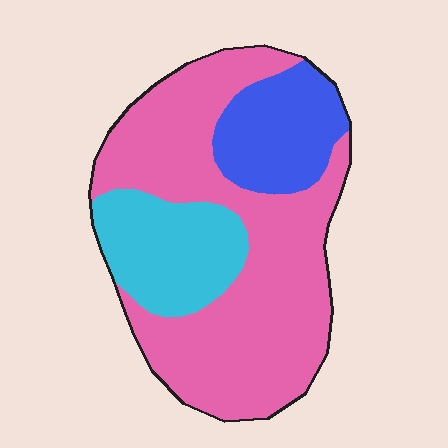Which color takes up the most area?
Pink, at roughly 65%.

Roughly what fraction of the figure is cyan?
Cyan covers about 20% of the figure.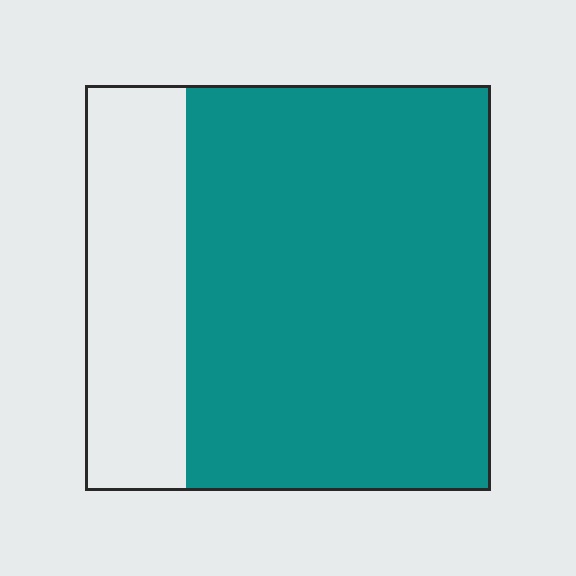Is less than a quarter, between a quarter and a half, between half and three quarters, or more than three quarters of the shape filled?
More than three quarters.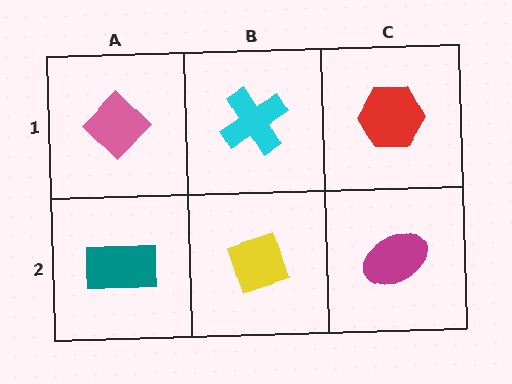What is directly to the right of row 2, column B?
A magenta ellipse.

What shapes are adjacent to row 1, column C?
A magenta ellipse (row 2, column C), a cyan cross (row 1, column B).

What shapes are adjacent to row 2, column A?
A pink diamond (row 1, column A), a yellow diamond (row 2, column B).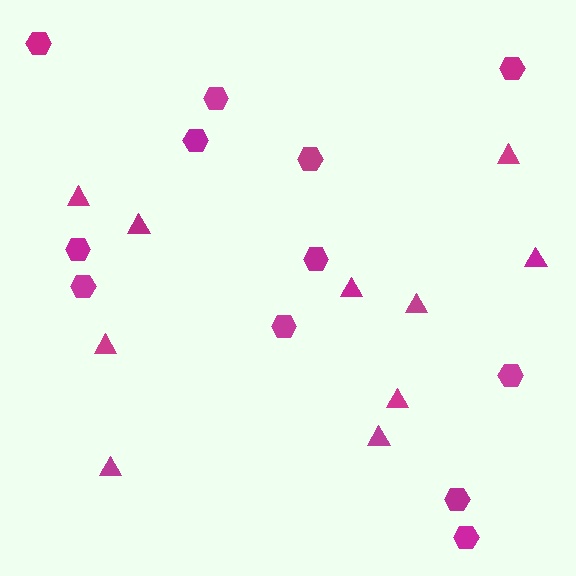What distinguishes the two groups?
There are 2 groups: one group of triangles (10) and one group of hexagons (12).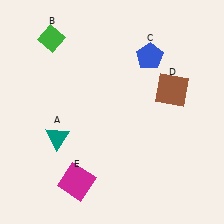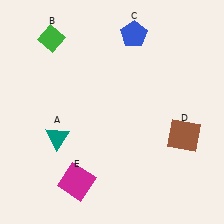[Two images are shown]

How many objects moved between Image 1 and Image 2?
2 objects moved between the two images.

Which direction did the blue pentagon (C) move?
The blue pentagon (C) moved up.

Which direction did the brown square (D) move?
The brown square (D) moved down.